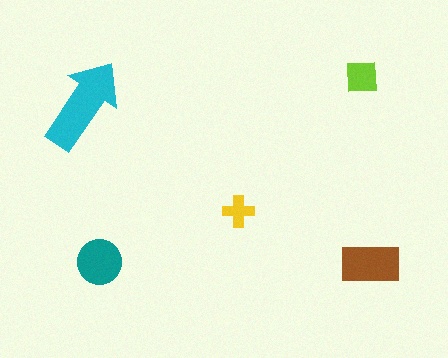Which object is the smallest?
The yellow cross.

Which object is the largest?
The cyan arrow.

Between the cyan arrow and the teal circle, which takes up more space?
The cyan arrow.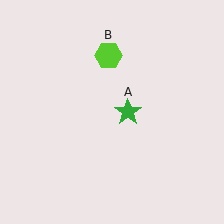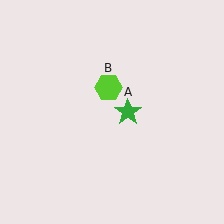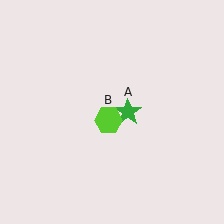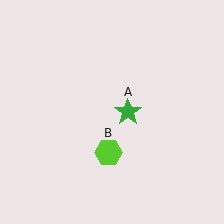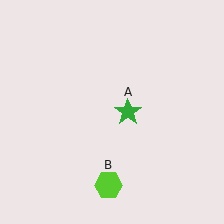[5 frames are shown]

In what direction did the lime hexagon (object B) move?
The lime hexagon (object B) moved down.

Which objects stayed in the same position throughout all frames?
Green star (object A) remained stationary.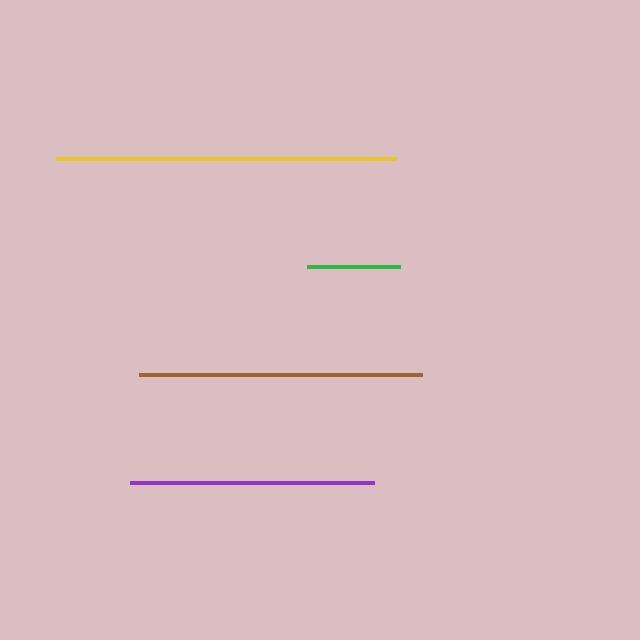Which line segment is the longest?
The yellow line is the longest at approximately 340 pixels.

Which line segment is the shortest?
The green line is the shortest at approximately 94 pixels.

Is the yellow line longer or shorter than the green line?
The yellow line is longer than the green line.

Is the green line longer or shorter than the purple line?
The purple line is longer than the green line.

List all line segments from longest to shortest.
From longest to shortest: yellow, brown, purple, green.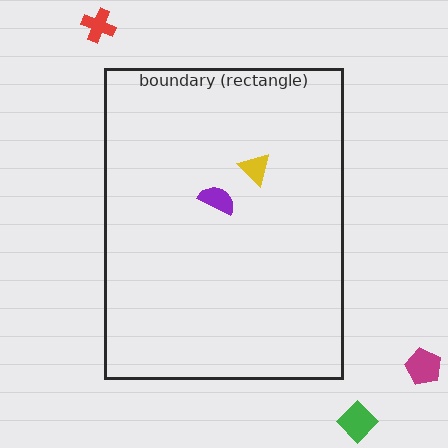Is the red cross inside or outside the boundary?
Outside.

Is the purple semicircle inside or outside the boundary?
Inside.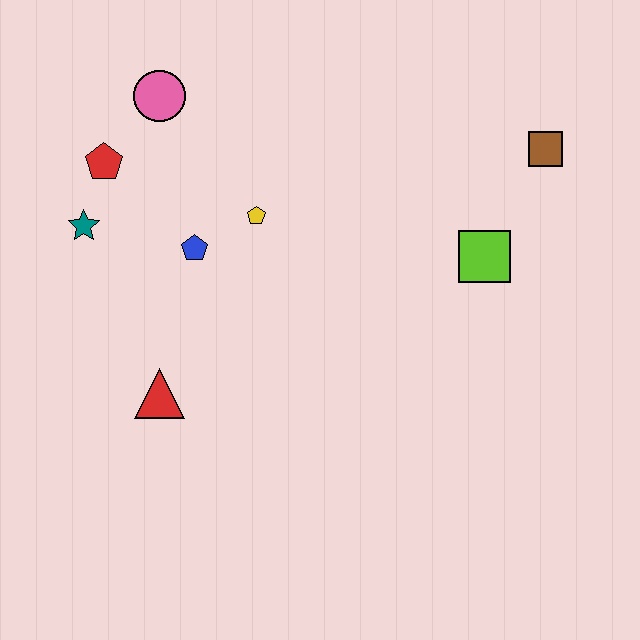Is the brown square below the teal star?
No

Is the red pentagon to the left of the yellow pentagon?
Yes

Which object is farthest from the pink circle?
The brown square is farthest from the pink circle.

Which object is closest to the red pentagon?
The teal star is closest to the red pentagon.